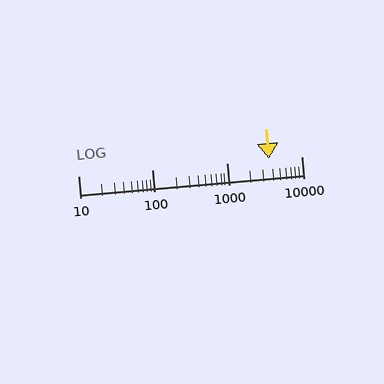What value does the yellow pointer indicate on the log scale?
The pointer indicates approximately 3700.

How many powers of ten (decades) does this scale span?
The scale spans 3 decades, from 10 to 10000.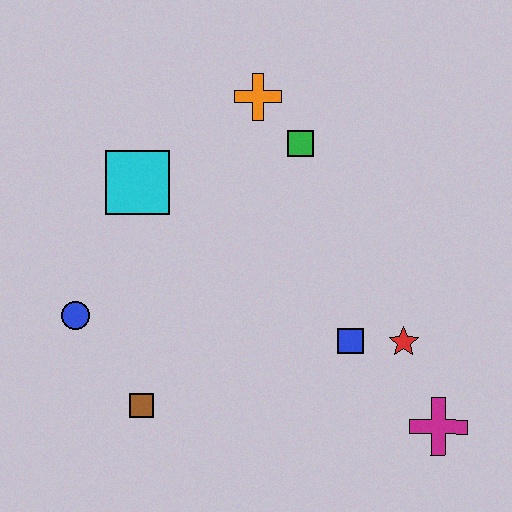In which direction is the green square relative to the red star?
The green square is above the red star.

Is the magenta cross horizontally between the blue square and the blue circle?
No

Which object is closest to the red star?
The blue square is closest to the red star.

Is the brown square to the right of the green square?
No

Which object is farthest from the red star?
The blue circle is farthest from the red star.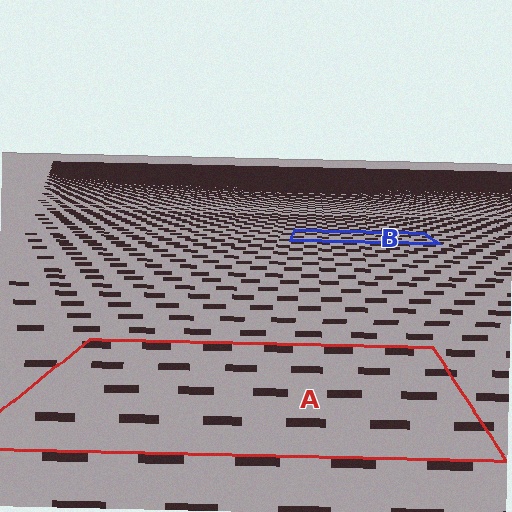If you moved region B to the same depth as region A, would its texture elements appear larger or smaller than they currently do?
They would appear larger. At a closer depth, the same texture elements are projected at a bigger on-screen size.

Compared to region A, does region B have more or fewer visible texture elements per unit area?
Region B has more texture elements per unit area — they are packed more densely because it is farther away.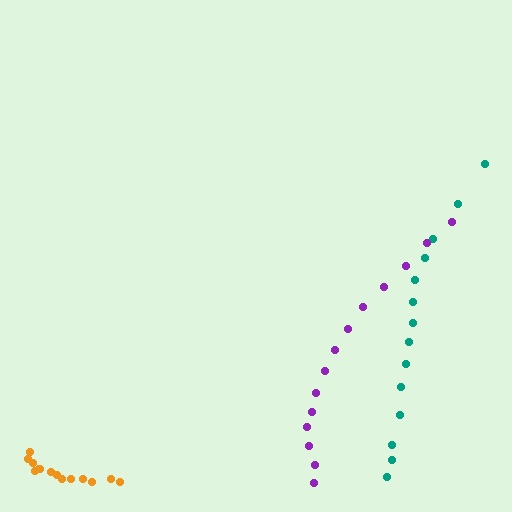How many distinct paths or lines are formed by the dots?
There are 3 distinct paths.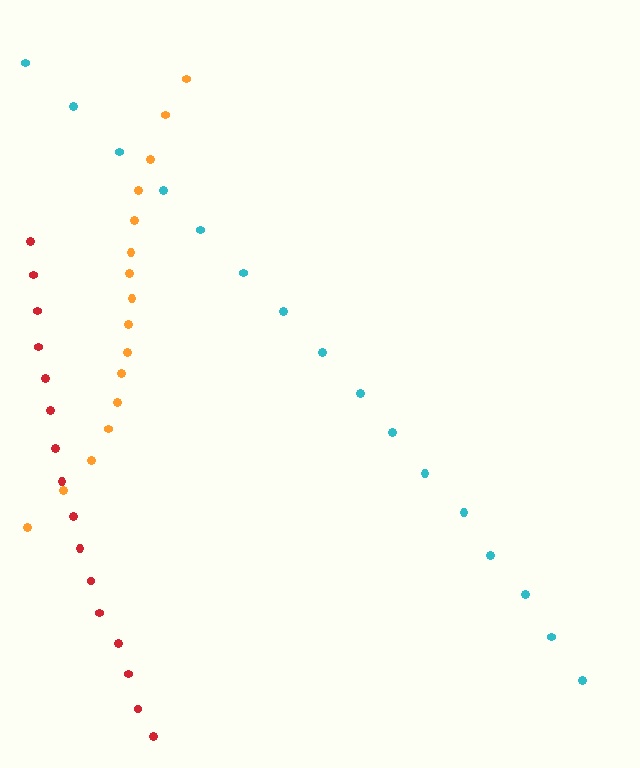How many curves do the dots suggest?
There are 3 distinct paths.